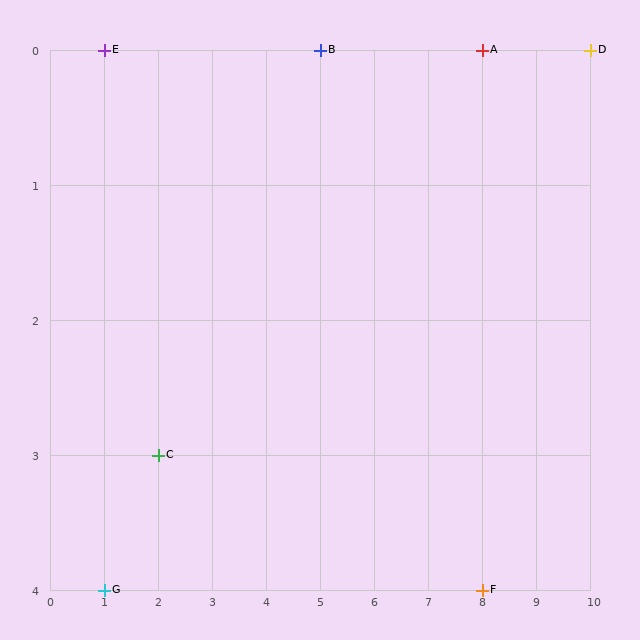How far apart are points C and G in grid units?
Points C and G are 1 column and 1 row apart (about 1.4 grid units diagonally).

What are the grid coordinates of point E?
Point E is at grid coordinates (1, 0).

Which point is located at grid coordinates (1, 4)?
Point G is at (1, 4).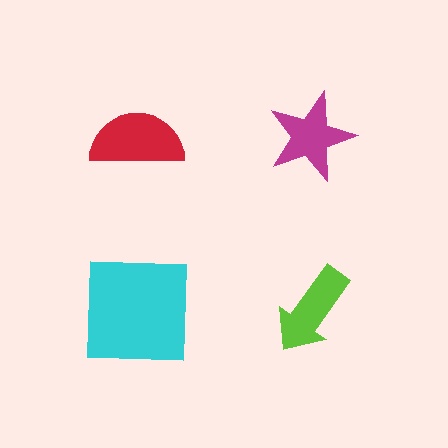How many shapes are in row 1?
2 shapes.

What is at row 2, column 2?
A lime arrow.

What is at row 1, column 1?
A red semicircle.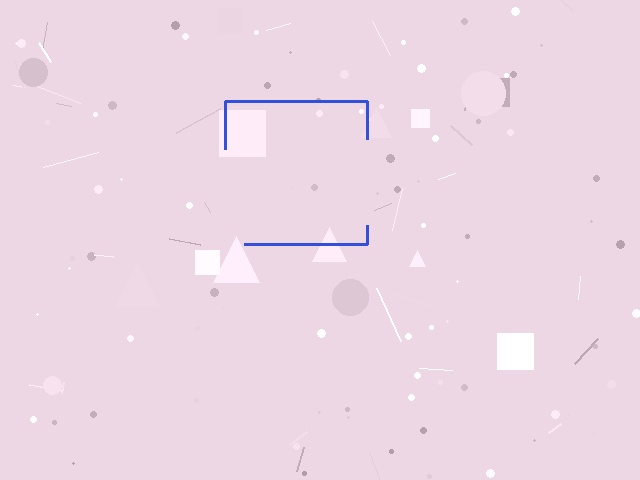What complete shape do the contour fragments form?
The contour fragments form a square.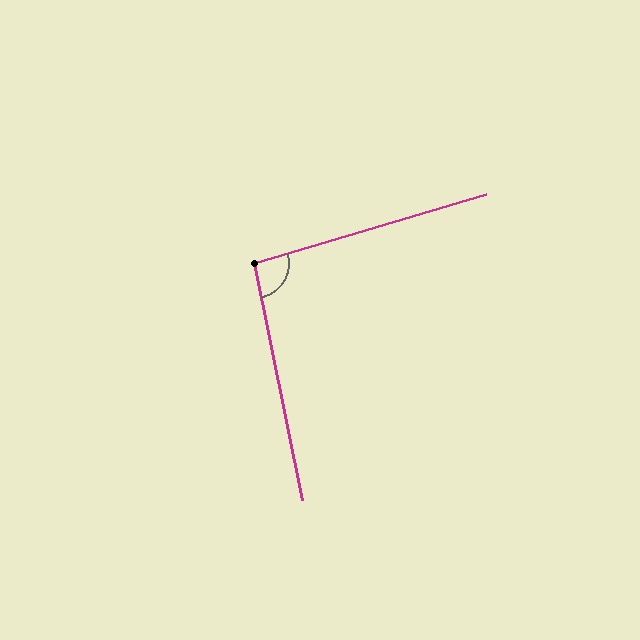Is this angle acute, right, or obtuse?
It is obtuse.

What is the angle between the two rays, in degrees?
Approximately 95 degrees.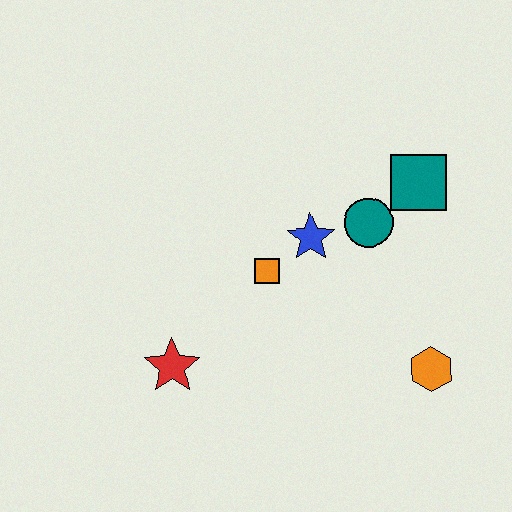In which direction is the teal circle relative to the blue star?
The teal circle is to the right of the blue star.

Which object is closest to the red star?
The orange square is closest to the red star.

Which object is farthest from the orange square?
The orange hexagon is farthest from the orange square.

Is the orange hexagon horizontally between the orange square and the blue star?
No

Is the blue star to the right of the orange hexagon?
No